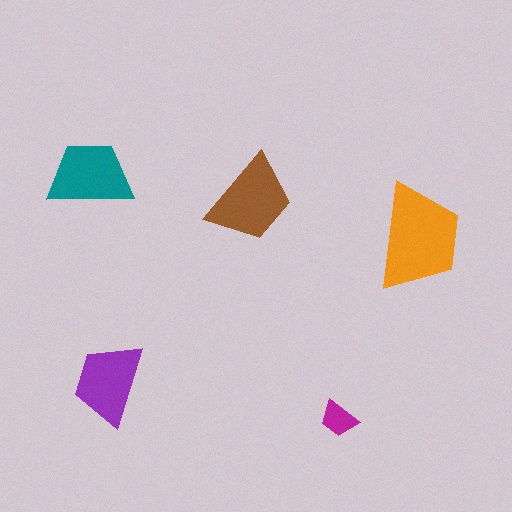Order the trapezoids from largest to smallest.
the orange one, the brown one, the teal one, the purple one, the magenta one.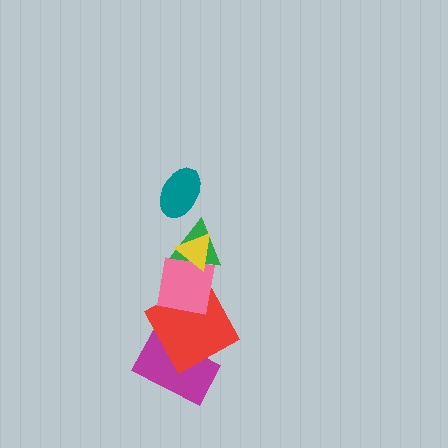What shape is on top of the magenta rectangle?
The red square is on top of the magenta rectangle.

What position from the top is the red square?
The red square is 5th from the top.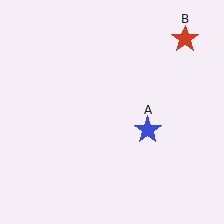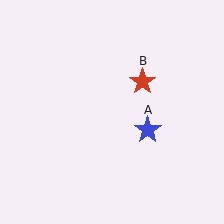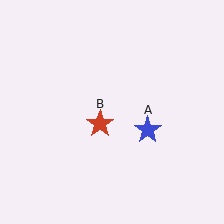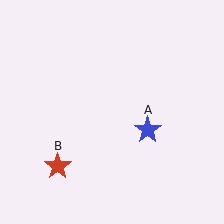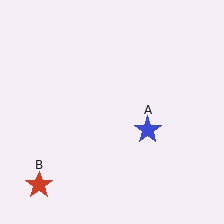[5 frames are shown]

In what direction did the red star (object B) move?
The red star (object B) moved down and to the left.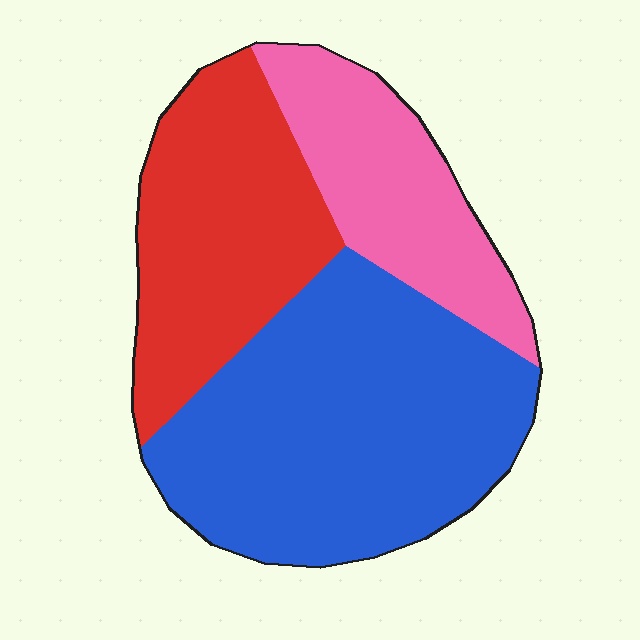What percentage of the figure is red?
Red covers roughly 30% of the figure.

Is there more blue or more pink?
Blue.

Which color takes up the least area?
Pink, at roughly 20%.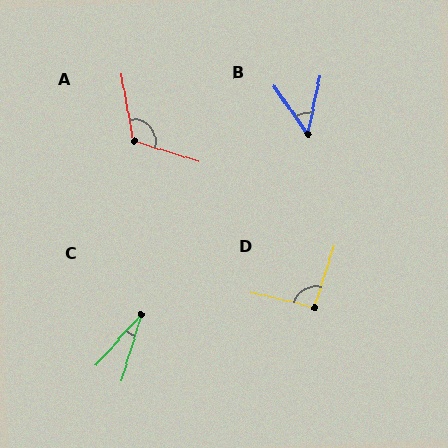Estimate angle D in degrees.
Approximately 95 degrees.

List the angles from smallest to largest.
C (25°), B (48°), D (95°), A (117°).